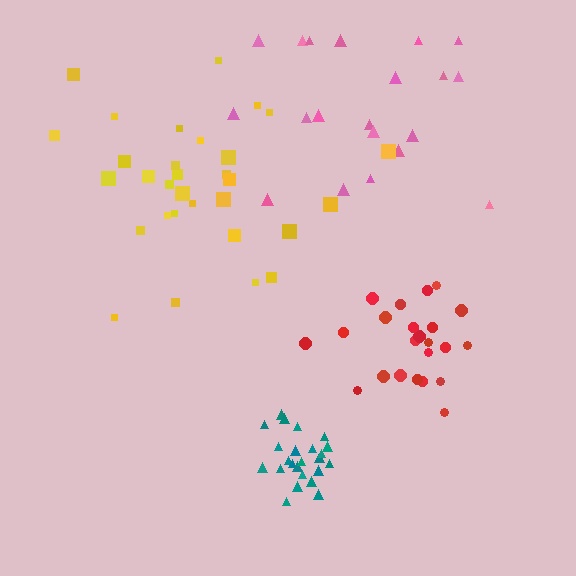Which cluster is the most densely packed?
Teal.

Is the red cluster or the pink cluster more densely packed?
Red.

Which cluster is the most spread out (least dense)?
Pink.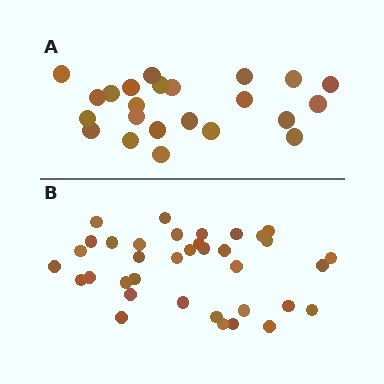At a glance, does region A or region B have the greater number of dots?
Region B (the bottom region) has more dots.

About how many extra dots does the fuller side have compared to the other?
Region B has approximately 15 more dots than region A.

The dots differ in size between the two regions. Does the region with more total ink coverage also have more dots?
No. Region A has more total ink coverage because its dots are larger, but region B actually contains more individual dots. Total area can be misleading — the number of items is what matters here.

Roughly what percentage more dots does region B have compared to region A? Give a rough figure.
About 55% more.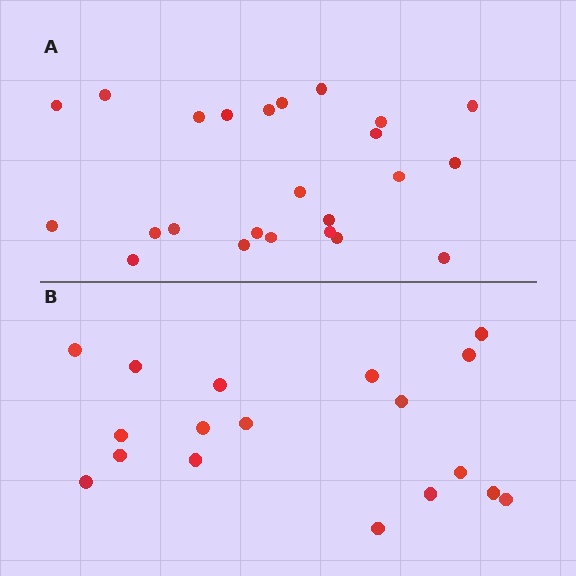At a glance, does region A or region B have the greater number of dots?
Region A (the top region) has more dots.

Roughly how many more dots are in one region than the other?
Region A has about 6 more dots than region B.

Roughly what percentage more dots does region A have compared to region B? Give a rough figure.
About 35% more.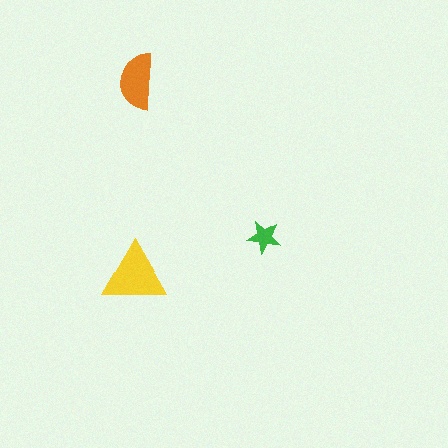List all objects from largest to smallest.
The yellow triangle, the orange semicircle, the green star.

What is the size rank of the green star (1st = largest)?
3rd.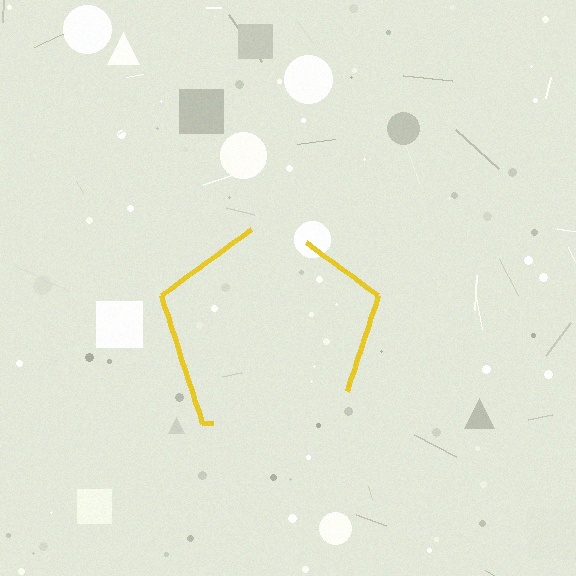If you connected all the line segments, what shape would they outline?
They would outline a pentagon.